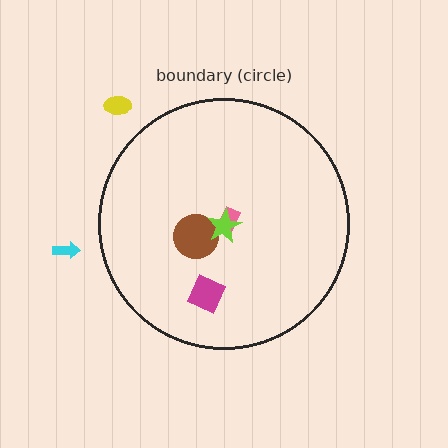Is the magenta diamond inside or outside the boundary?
Inside.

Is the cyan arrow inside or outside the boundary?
Outside.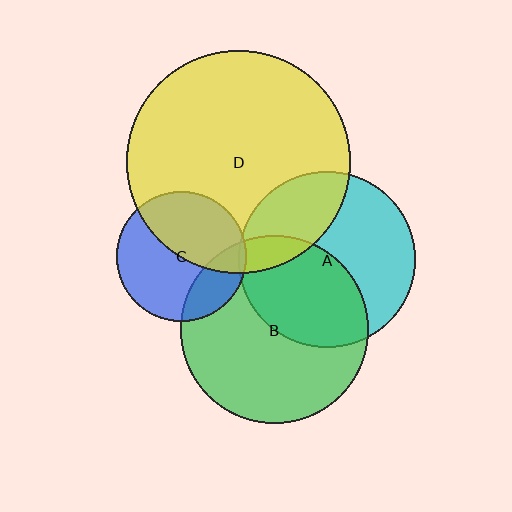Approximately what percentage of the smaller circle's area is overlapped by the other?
Approximately 45%.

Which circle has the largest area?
Circle D (yellow).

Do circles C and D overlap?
Yes.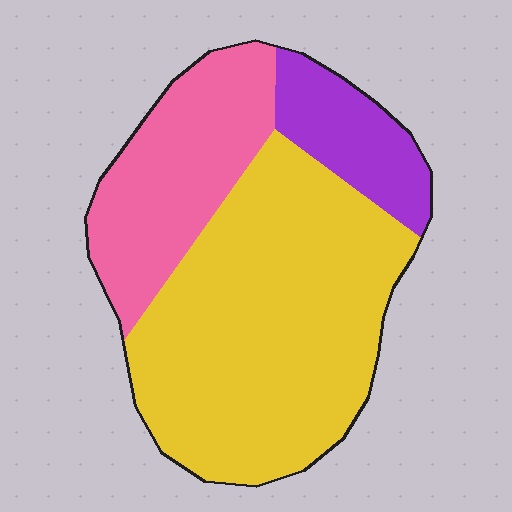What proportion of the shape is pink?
Pink takes up between a quarter and a half of the shape.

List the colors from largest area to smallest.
From largest to smallest: yellow, pink, purple.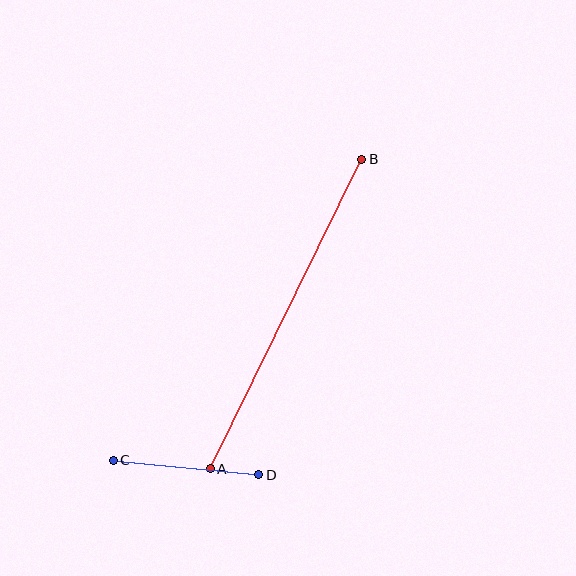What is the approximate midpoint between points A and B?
The midpoint is at approximately (286, 314) pixels.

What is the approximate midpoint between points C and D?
The midpoint is at approximately (186, 468) pixels.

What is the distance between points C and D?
The distance is approximately 146 pixels.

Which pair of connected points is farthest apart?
Points A and B are farthest apart.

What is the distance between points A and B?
The distance is approximately 344 pixels.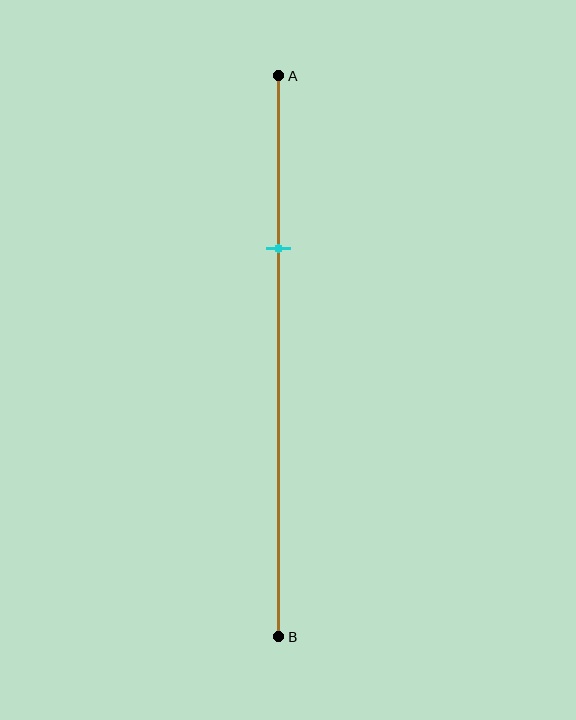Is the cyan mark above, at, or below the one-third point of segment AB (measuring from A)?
The cyan mark is approximately at the one-third point of segment AB.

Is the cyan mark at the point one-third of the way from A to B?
Yes, the mark is approximately at the one-third point.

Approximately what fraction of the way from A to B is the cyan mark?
The cyan mark is approximately 30% of the way from A to B.